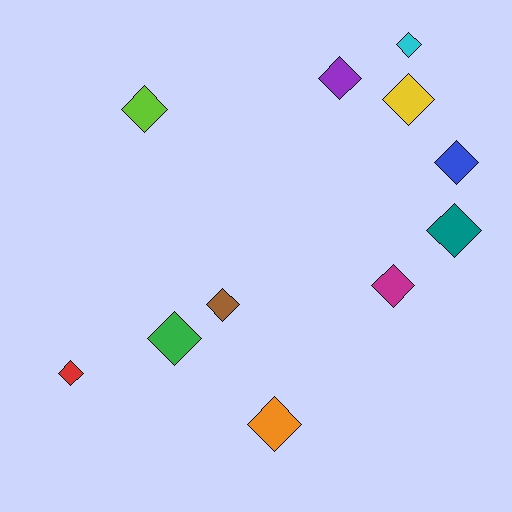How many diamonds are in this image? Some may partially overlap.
There are 11 diamonds.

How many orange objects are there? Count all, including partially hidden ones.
There is 1 orange object.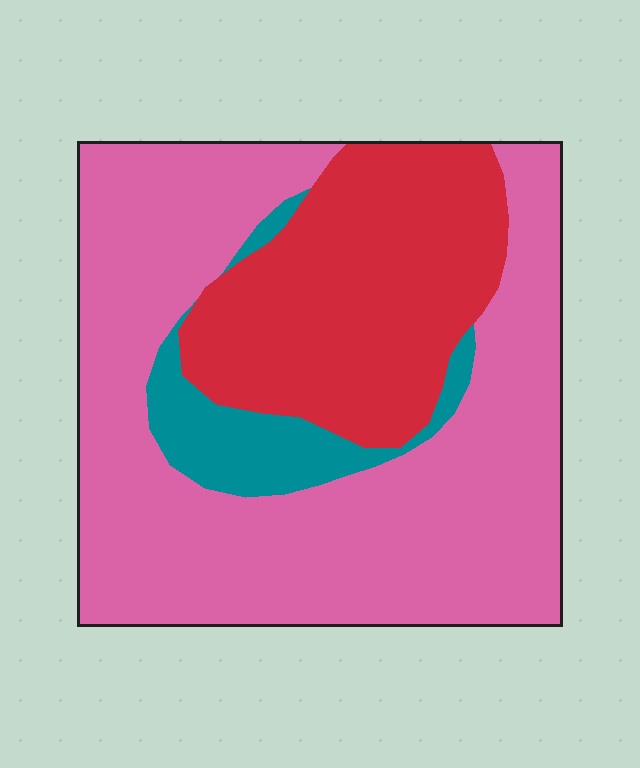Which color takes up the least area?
Teal, at roughly 10%.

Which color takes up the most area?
Pink, at roughly 60%.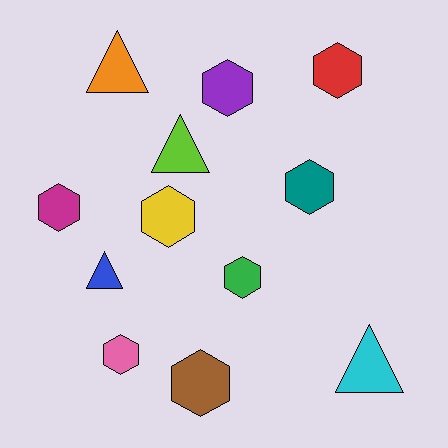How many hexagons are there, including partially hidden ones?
There are 8 hexagons.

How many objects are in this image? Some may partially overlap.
There are 12 objects.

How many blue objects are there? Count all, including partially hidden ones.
There is 1 blue object.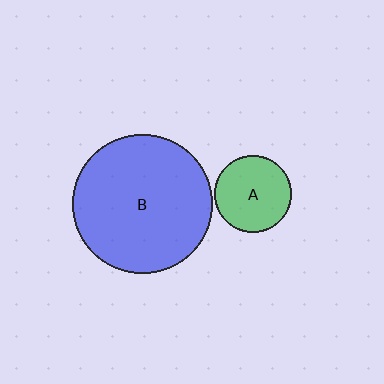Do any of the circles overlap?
No, none of the circles overlap.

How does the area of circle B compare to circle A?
Approximately 3.3 times.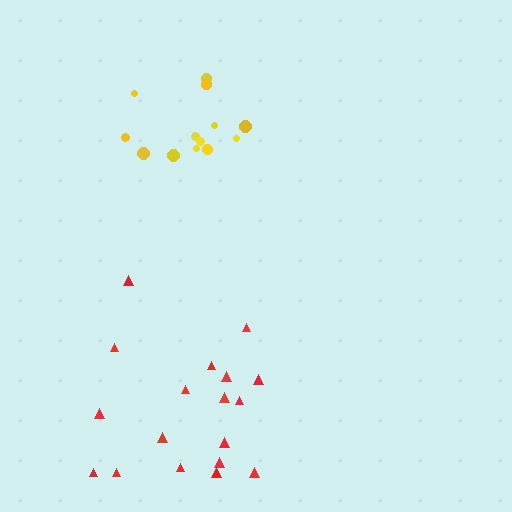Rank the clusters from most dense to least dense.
yellow, red.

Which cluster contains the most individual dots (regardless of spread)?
Red (18).